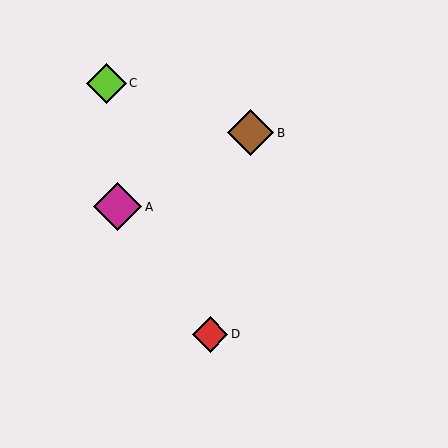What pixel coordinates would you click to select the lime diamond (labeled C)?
Click at (106, 83) to select the lime diamond C.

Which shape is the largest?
The magenta diamond (labeled A) is the largest.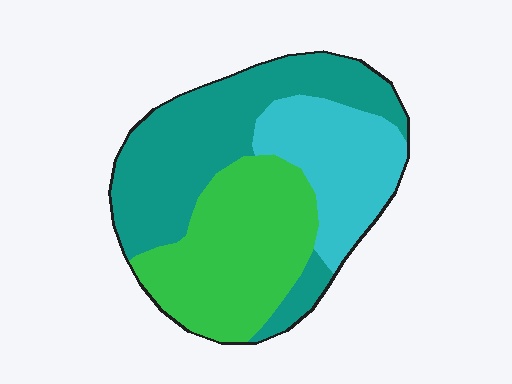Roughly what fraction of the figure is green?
Green covers about 35% of the figure.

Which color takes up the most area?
Teal, at roughly 40%.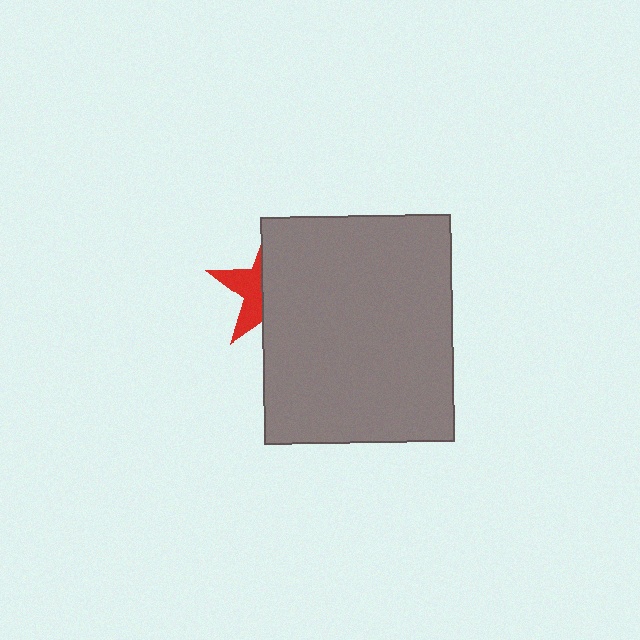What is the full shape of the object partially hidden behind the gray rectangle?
The partially hidden object is a red star.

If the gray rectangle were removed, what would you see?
You would see the complete red star.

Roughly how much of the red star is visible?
A small part of it is visible (roughly 37%).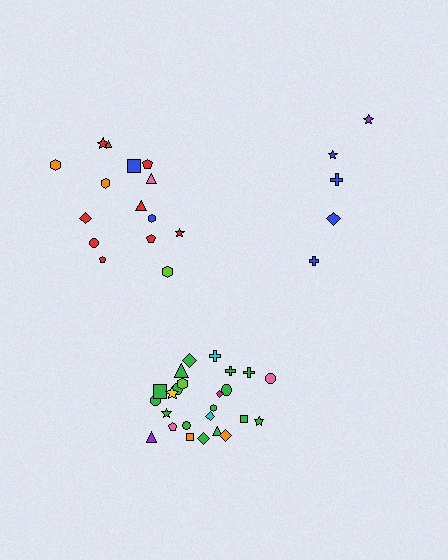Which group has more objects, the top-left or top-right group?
The top-left group.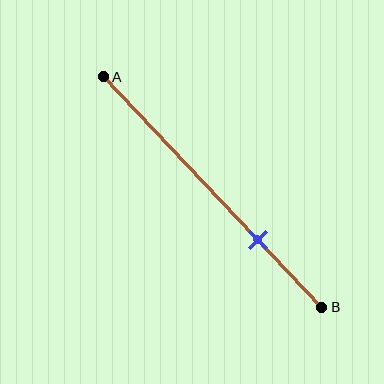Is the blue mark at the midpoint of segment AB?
No, the mark is at about 70% from A, not at the 50% midpoint.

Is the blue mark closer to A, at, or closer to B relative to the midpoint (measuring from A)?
The blue mark is closer to point B than the midpoint of segment AB.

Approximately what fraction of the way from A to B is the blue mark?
The blue mark is approximately 70% of the way from A to B.